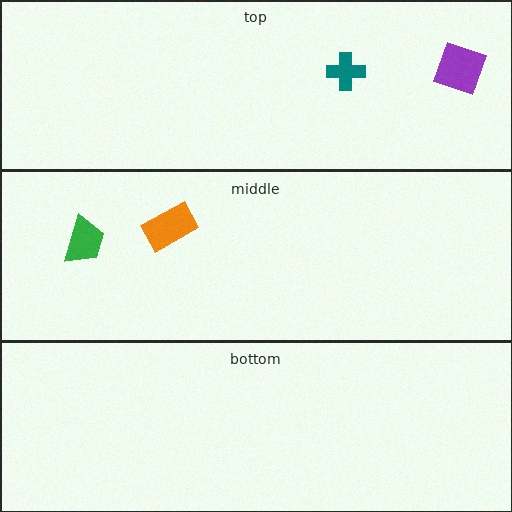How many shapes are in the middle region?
2.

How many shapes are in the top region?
2.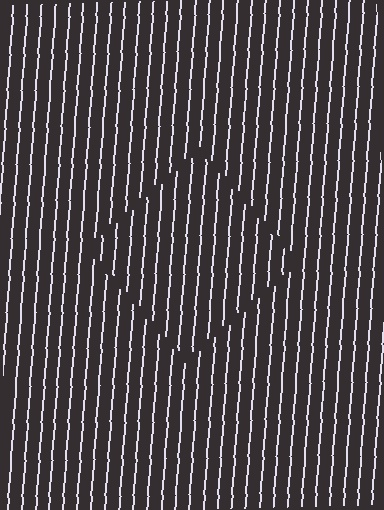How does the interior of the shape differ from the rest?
The interior of the shape contains the same grating, shifted by half a period — the contour is defined by the phase discontinuity where line-ends from the inner and outer gratings abut.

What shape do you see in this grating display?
An illusory square. The interior of the shape contains the same grating, shifted by half a period — the contour is defined by the phase discontinuity where line-ends from the inner and outer gratings abut.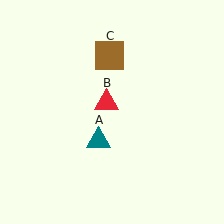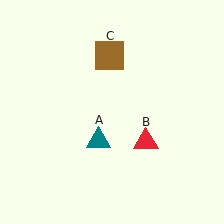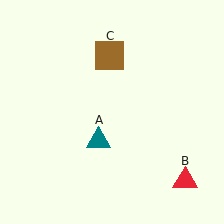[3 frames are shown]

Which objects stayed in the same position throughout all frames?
Teal triangle (object A) and brown square (object C) remained stationary.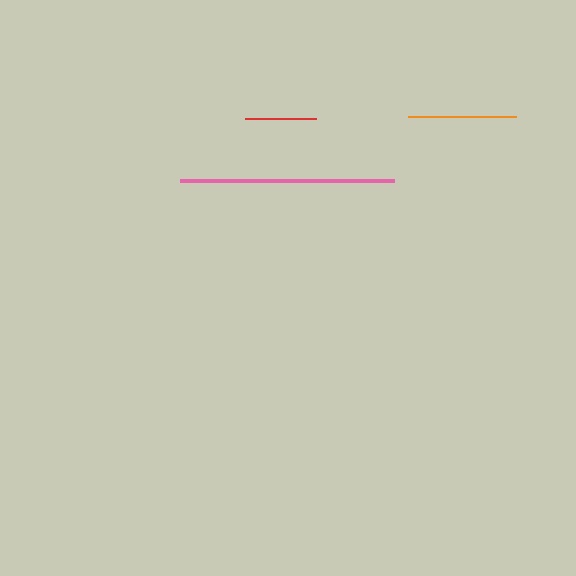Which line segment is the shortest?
The red line is the shortest at approximately 70 pixels.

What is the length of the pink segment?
The pink segment is approximately 214 pixels long.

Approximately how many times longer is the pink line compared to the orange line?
The pink line is approximately 2.0 times the length of the orange line.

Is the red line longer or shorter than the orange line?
The orange line is longer than the red line.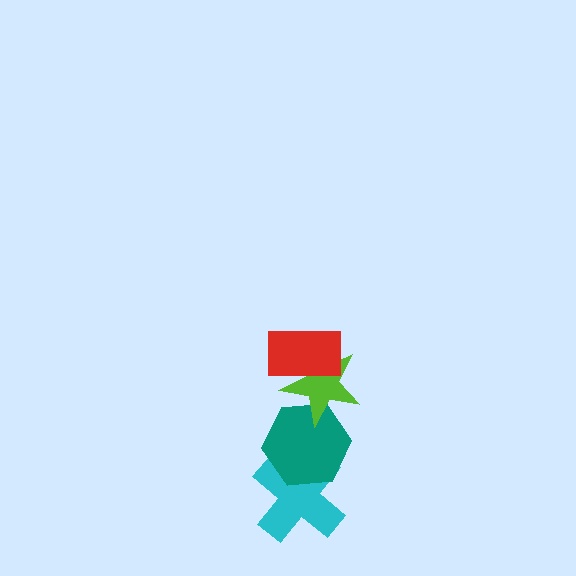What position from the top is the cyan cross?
The cyan cross is 4th from the top.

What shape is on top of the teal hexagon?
The lime star is on top of the teal hexagon.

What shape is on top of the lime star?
The red rectangle is on top of the lime star.